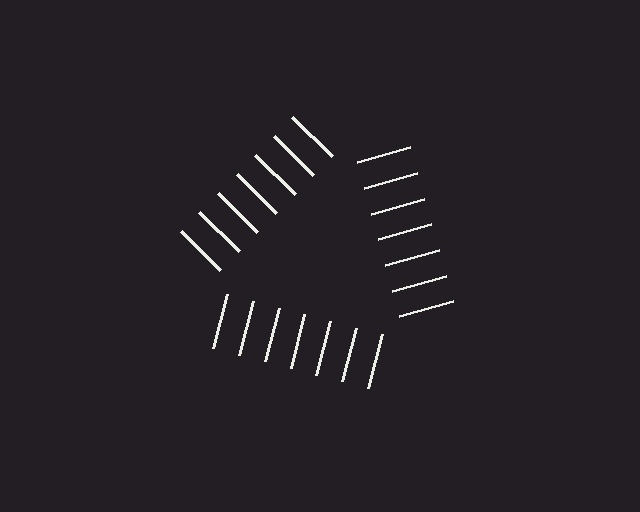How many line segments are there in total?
21 — 7 along each of the 3 edges.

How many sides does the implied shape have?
3 sides — the line-ends trace a triangle.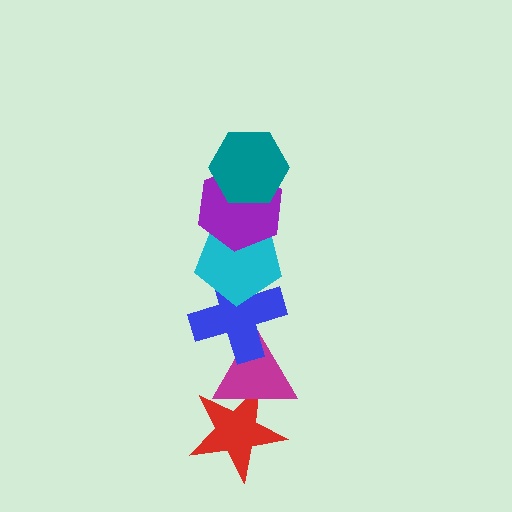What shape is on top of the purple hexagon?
The teal hexagon is on top of the purple hexagon.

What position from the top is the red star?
The red star is 6th from the top.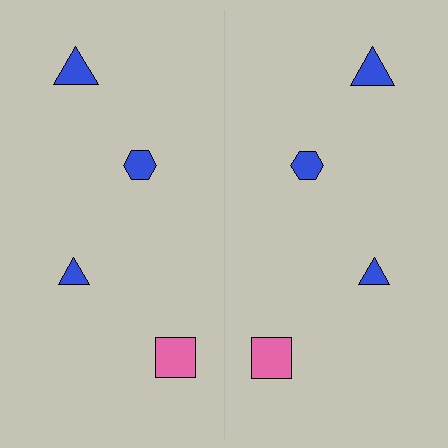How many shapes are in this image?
There are 8 shapes in this image.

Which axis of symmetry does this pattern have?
The pattern has a vertical axis of symmetry running through the center of the image.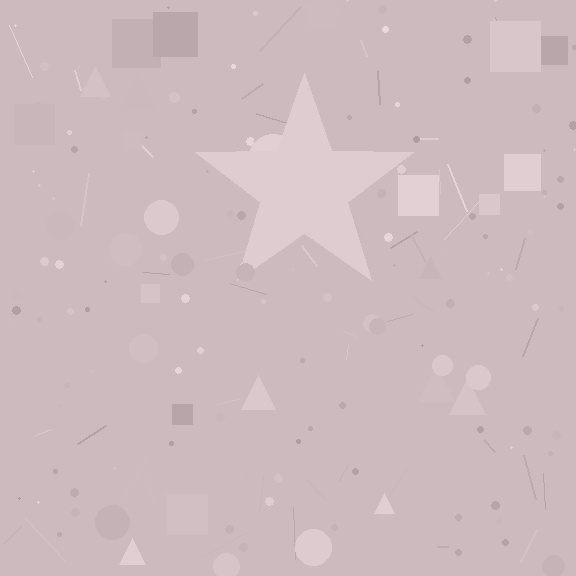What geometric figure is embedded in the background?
A star is embedded in the background.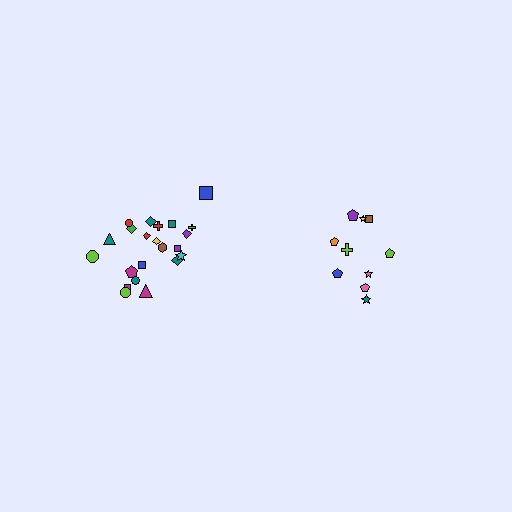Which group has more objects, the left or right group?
The left group.